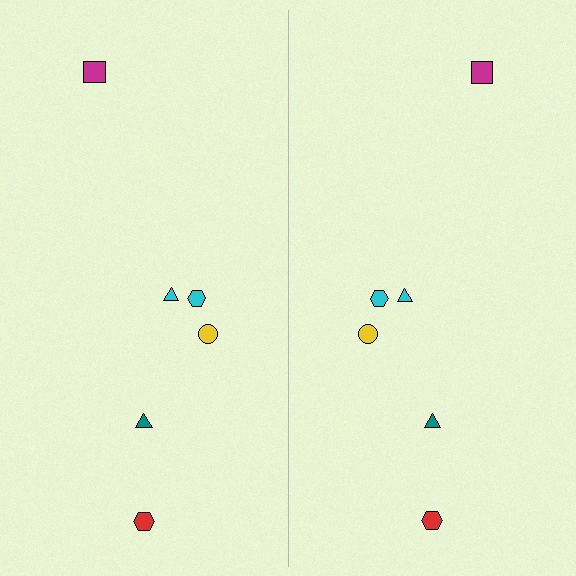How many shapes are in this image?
There are 12 shapes in this image.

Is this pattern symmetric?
Yes, this pattern has bilateral (reflection) symmetry.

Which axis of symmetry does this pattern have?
The pattern has a vertical axis of symmetry running through the center of the image.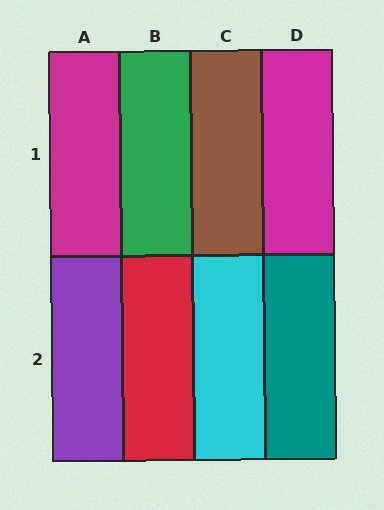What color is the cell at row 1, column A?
Magenta.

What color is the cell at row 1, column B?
Green.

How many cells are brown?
1 cell is brown.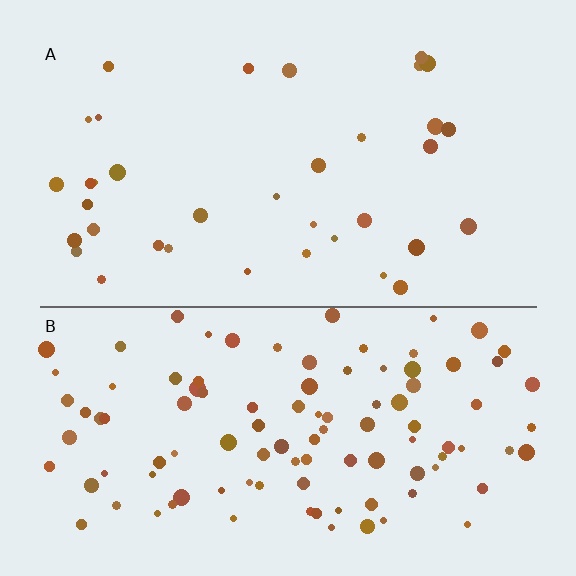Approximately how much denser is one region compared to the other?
Approximately 2.9× — region B over region A.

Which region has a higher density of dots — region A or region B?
B (the bottom).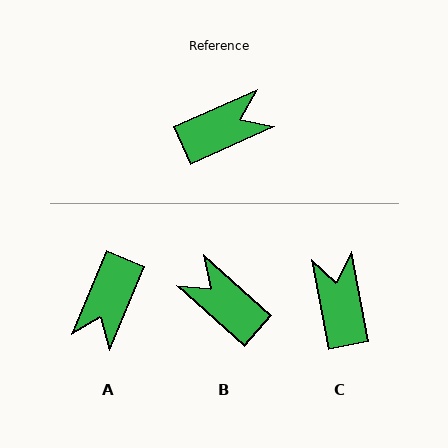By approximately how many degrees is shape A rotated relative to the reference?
Approximately 137 degrees clockwise.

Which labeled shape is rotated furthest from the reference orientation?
A, about 137 degrees away.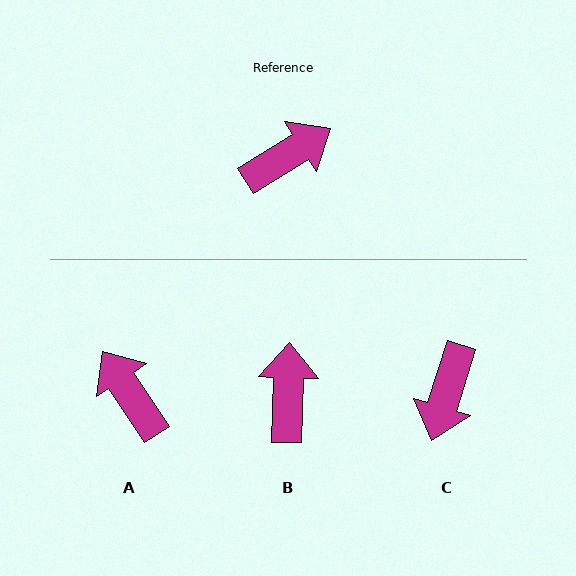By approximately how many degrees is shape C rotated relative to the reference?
Approximately 140 degrees clockwise.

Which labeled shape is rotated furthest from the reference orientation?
C, about 140 degrees away.